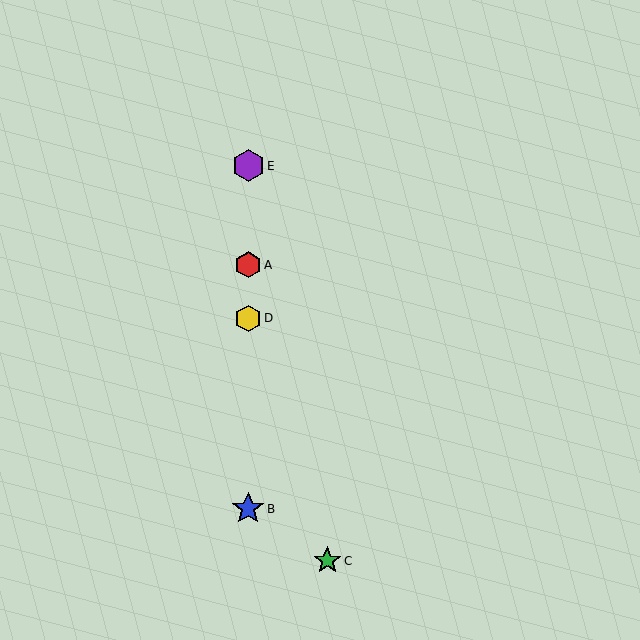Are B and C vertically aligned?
No, B is at x≈248 and C is at x≈327.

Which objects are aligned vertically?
Objects A, B, D, E are aligned vertically.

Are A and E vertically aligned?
Yes, both are at x≈248.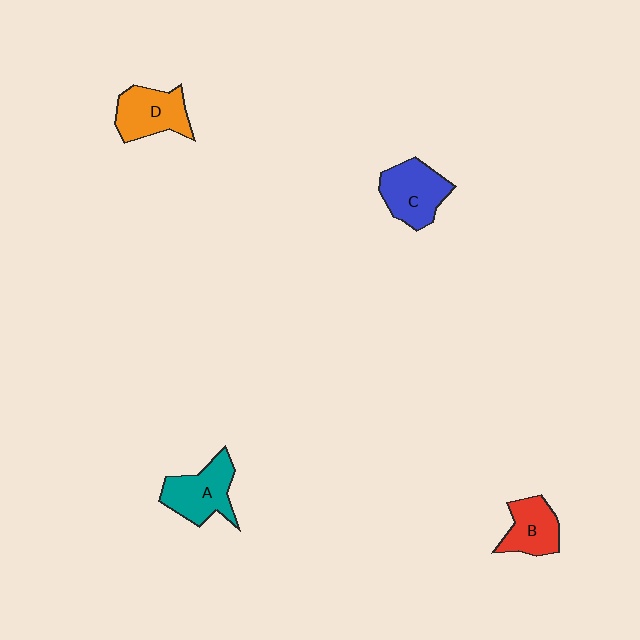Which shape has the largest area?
Shape A (teal).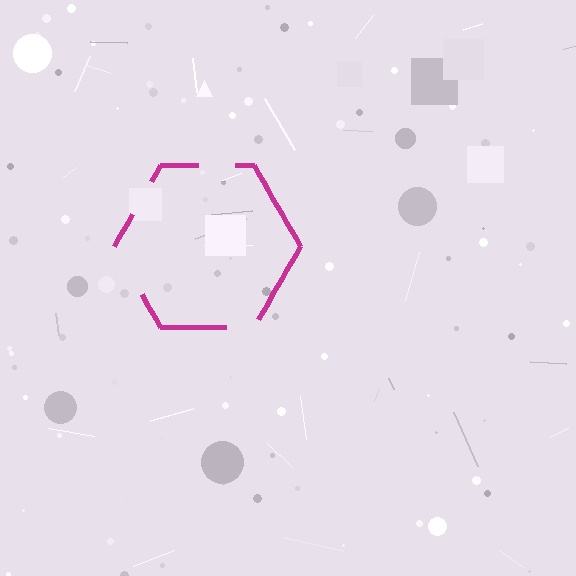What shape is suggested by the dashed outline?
The dashed outline suggests a hexagon.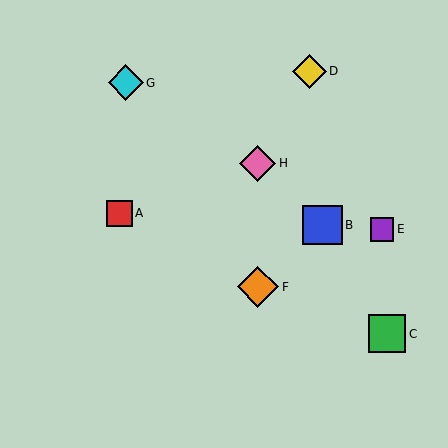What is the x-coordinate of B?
Object B is at x≈322.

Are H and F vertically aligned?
Yes, both are at x≈258.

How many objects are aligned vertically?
2 objects (F, H) are aligned vertically.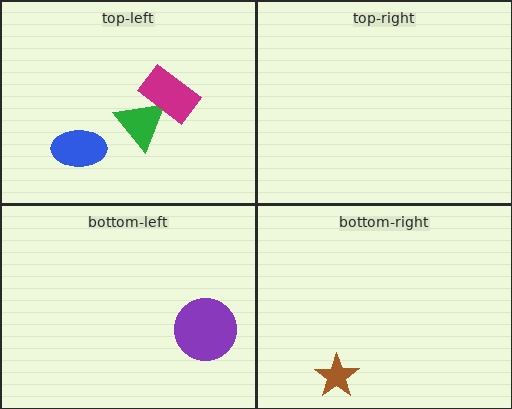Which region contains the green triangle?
The top-left region.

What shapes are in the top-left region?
The blue ellipse, the green triangle, the magenta rectangle.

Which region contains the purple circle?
The bottom-left region.